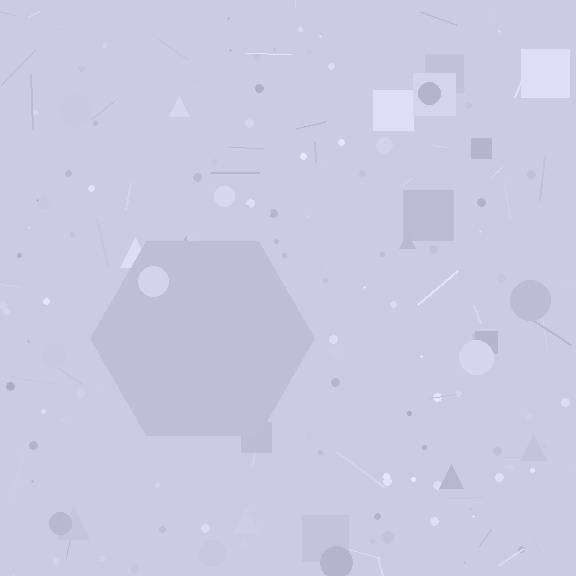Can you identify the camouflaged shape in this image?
The camouflaged shape is a hexagon.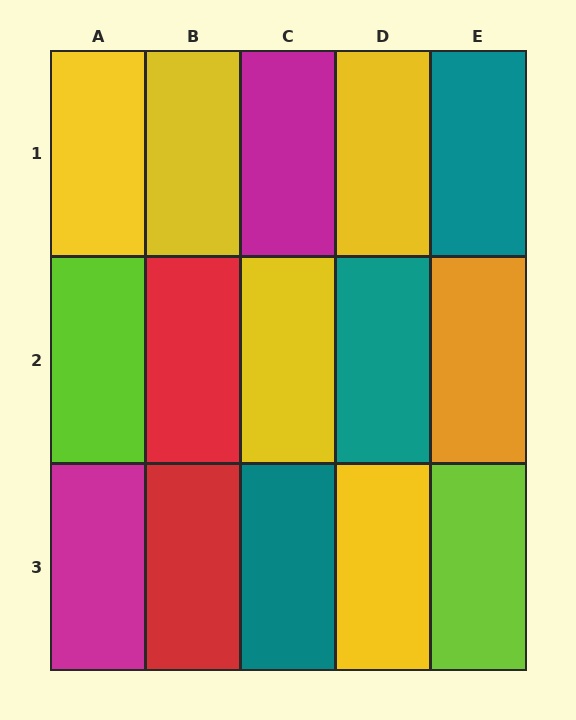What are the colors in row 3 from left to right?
Magenta, red, teal, yellow, lime.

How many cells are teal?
3 cells are teal.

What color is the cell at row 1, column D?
Yellow.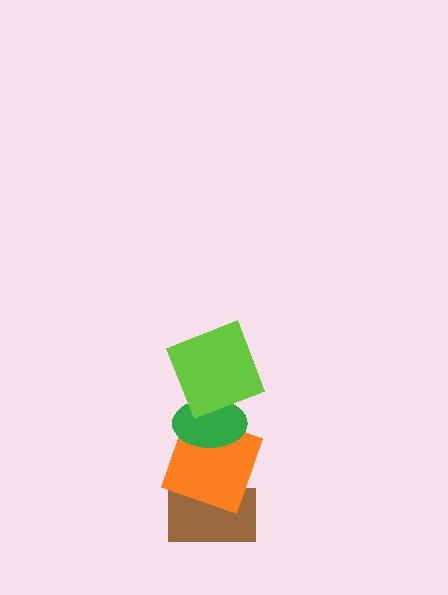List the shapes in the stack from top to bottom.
From top to bottom: the lime square, the green ellipse, the orange square, the brown rectangle.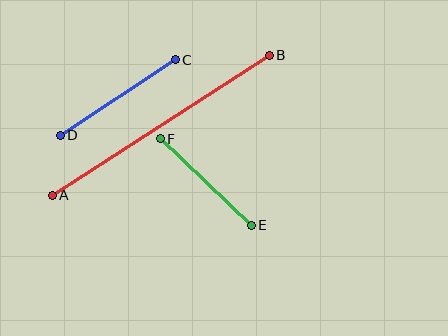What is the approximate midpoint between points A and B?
The midpoint is at approximately (161, 125) pixels.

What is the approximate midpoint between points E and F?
The midpoint is at approximately (206, 182) pixels.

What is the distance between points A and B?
The distance is approximately 258 pixels.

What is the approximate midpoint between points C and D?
The midpoint is at approximately (118, 98) pixels.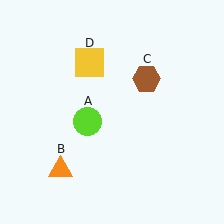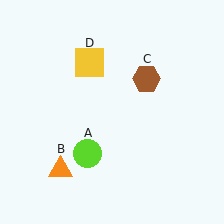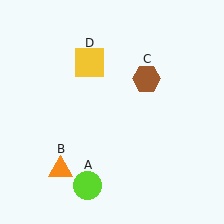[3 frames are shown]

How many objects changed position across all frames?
1 object changed position: lime circle (object A).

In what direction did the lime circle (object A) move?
The lime circle (object A) moved down.